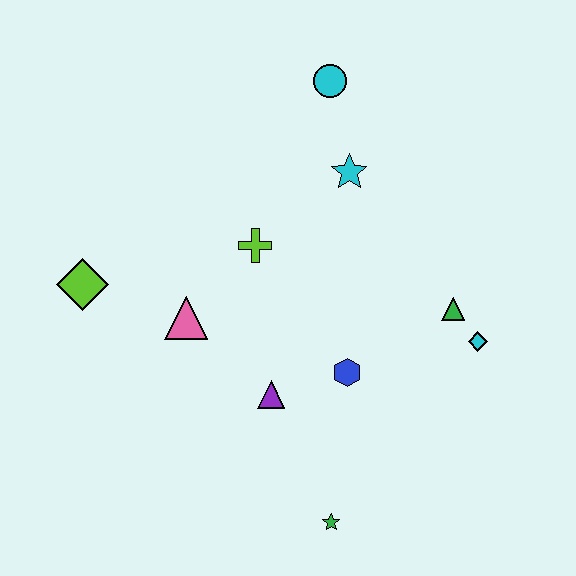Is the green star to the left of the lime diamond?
No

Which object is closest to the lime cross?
The pink triangle is closest to the lime cross.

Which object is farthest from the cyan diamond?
The lime diamond is farthest from the cyan diamond.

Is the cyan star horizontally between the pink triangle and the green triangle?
Yes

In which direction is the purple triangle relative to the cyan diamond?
The purple triangle is to the left of the cyan diamond.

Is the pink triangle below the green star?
No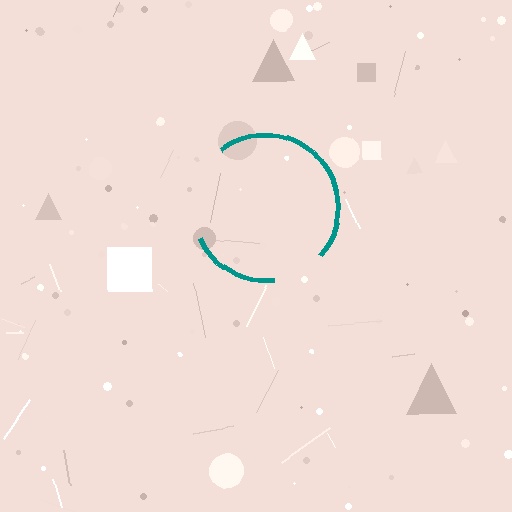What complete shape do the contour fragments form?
The contour fragments form a circle.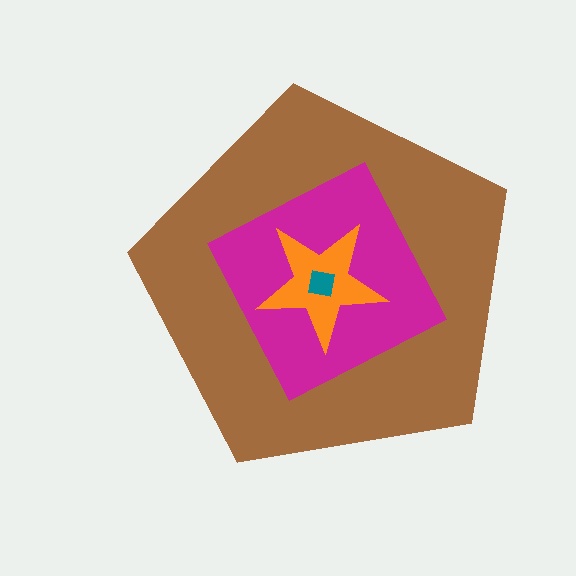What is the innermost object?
The teal square.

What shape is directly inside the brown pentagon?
The magenta diamond.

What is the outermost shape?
The brown pentagon.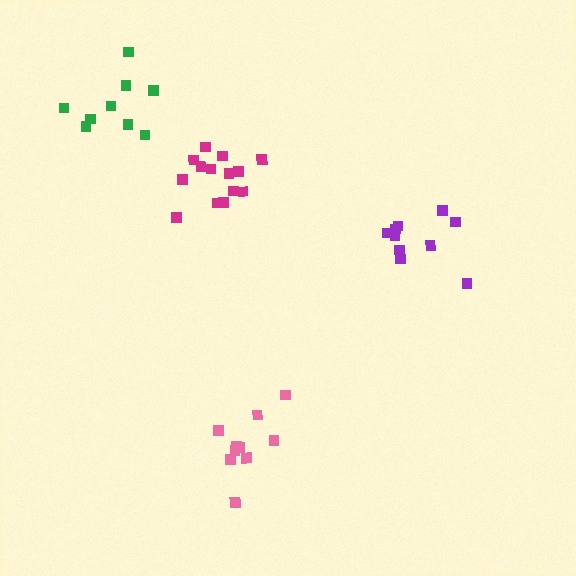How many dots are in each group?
Group 1: 10 dots, Group 2: 10 dots, Group 3: 14 dots, Group 4: 9 dots (43 total).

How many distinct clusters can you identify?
There are 4 distinct clusters.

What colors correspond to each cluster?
The clusters are colored: pink, purple, magenta, green.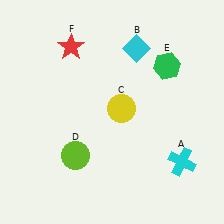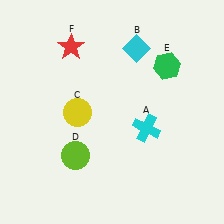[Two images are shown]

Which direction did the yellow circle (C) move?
The yellow circle (C) moved left.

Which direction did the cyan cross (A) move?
The cyan cross (A) moved left.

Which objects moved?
The objects that moved are: the cyan cross (A), the yellow circle (C).